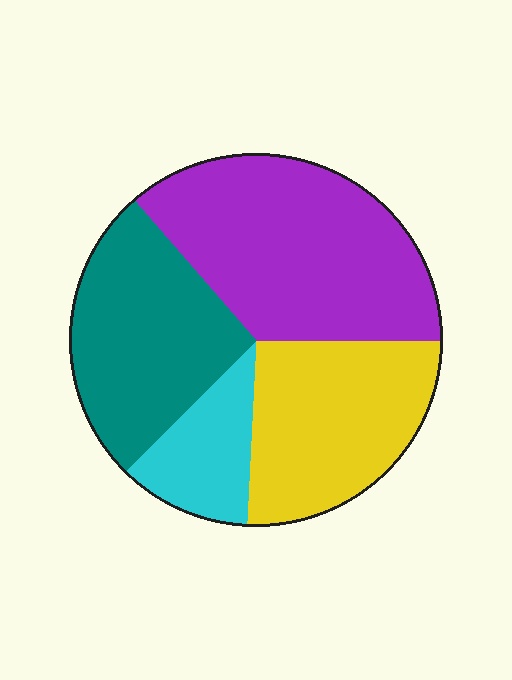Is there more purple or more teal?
Purple.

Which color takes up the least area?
Cyan, at roughly 10%.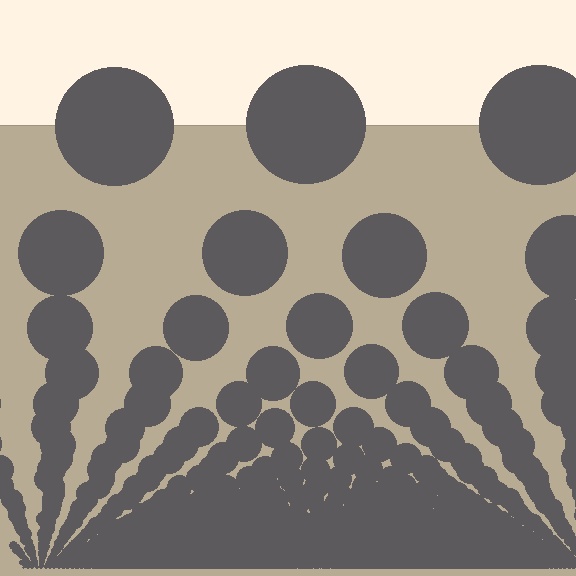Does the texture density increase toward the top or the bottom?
Density increases toward the bottom.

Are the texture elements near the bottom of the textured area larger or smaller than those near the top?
Smaller. The gradient is inverted — elements near the bottom are smaller and denser.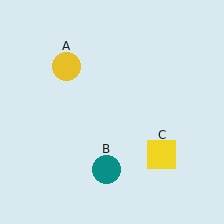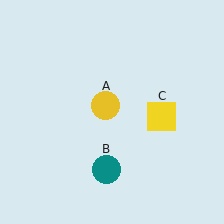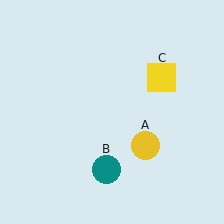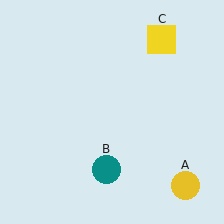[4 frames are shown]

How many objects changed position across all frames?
2 objects changed position: yellow circle (object A), yellow square (object C).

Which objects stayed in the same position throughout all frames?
Teal circle (object B) remained stationary.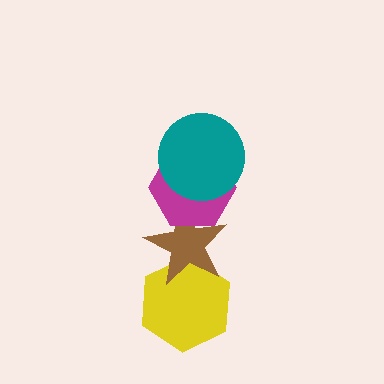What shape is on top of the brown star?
The magenta hexagon is on top of the brown star.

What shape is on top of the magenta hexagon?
The teal circle is on top of the magenta hexagon.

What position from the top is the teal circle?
The teal circle is 1st from the top.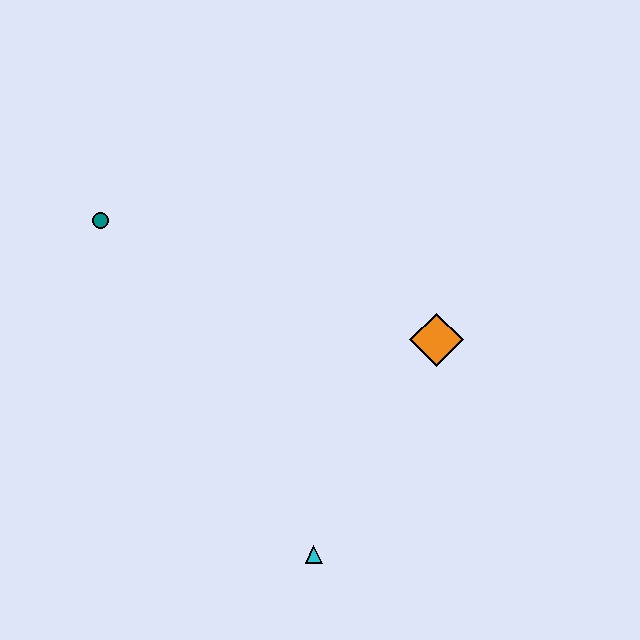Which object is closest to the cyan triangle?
The orange diamond is closest to the cyan triangle.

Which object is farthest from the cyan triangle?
The teal circle is farthest from the cyan triangle.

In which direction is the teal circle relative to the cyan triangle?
The teal circle is above the cyan triangle.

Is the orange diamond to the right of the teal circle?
Yes